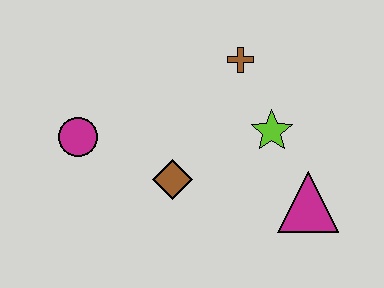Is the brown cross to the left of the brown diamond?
No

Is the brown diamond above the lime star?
No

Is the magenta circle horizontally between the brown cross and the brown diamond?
No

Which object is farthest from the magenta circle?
The magenta triangle is farthest from the magenta circle.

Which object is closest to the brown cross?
The lime star is closest to the brown cross.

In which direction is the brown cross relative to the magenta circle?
The brown cross is to the right of the magenta circle.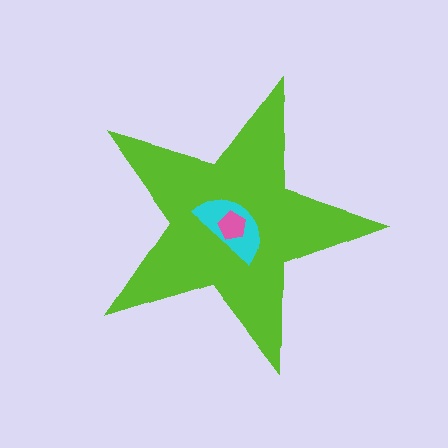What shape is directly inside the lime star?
The cyan semicircle.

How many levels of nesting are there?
3.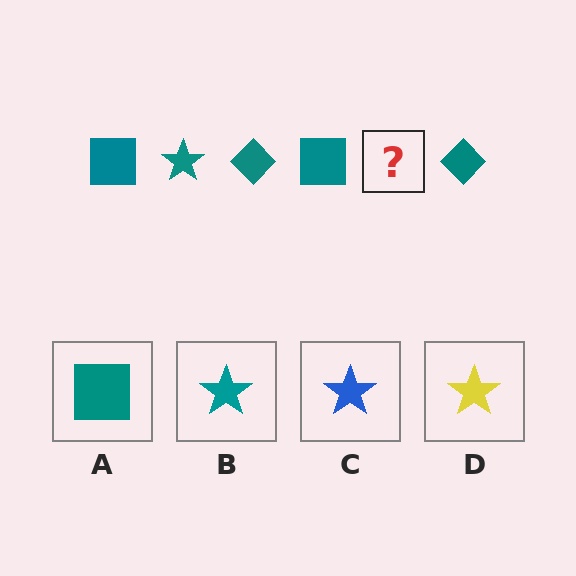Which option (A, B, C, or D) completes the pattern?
B.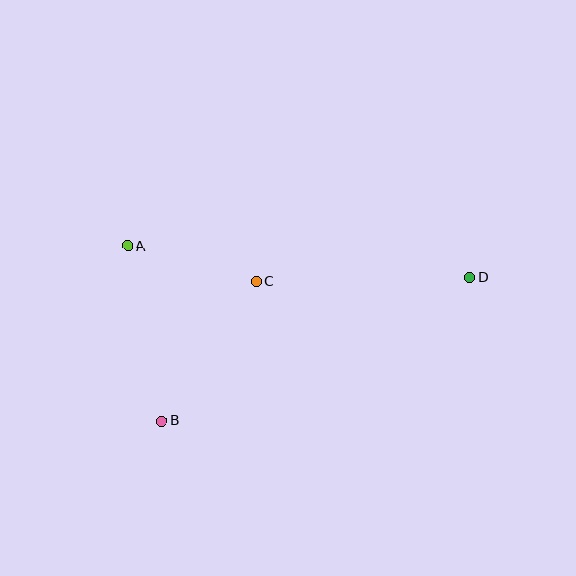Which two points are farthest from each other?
Points A and D are farthest from each other.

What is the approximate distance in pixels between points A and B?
The distance between A and B is approximately 178 pixels.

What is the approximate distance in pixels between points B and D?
The distance between B and D is approximately 340 pixels.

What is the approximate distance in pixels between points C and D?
The distance between C and D is approximately 213 pixels.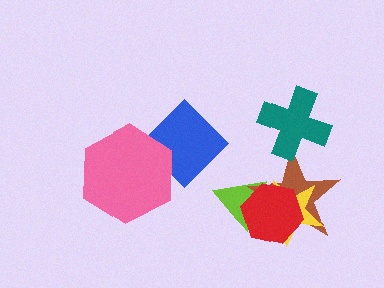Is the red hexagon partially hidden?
No, no other shape covers it.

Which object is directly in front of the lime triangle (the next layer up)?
The brown star is directly in front of the lime triangle.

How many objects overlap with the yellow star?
3 objects overlap with the yellow star.